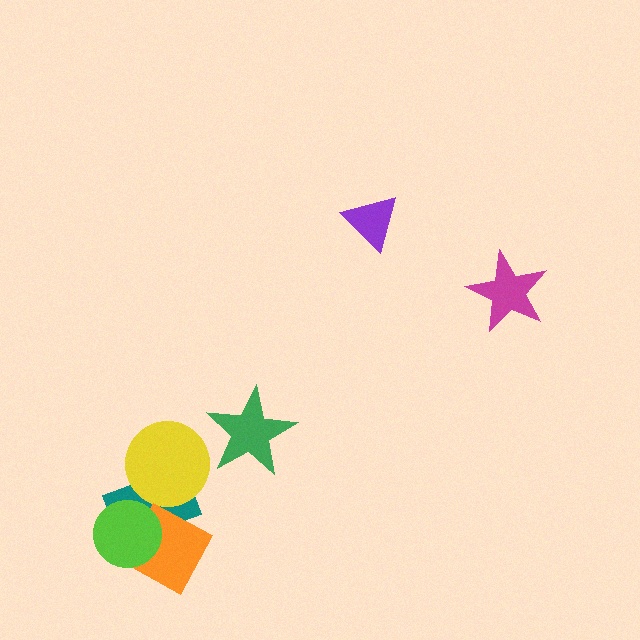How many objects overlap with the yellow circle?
1 object overlaps with the yellow circle.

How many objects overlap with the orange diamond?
2 objects overlap with the orange diamond.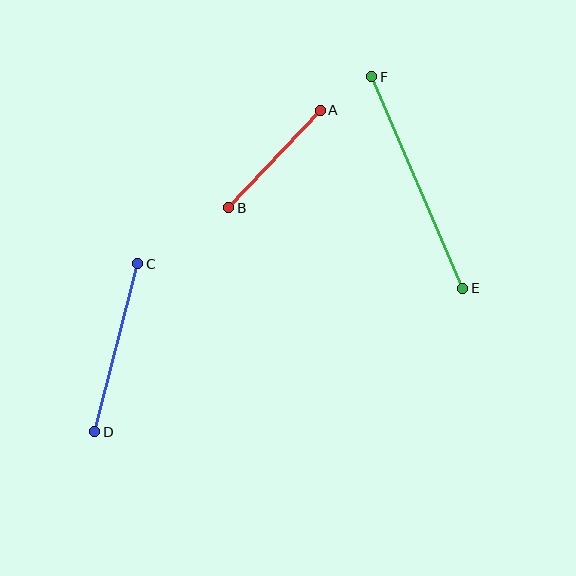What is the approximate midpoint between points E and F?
The midpoint is at approximately (417, 182) pixels.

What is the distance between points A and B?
The distance is approximately 134 pixels.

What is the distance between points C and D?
The distance is approximately 173 pixels.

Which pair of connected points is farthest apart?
Points E and F are farthest apart.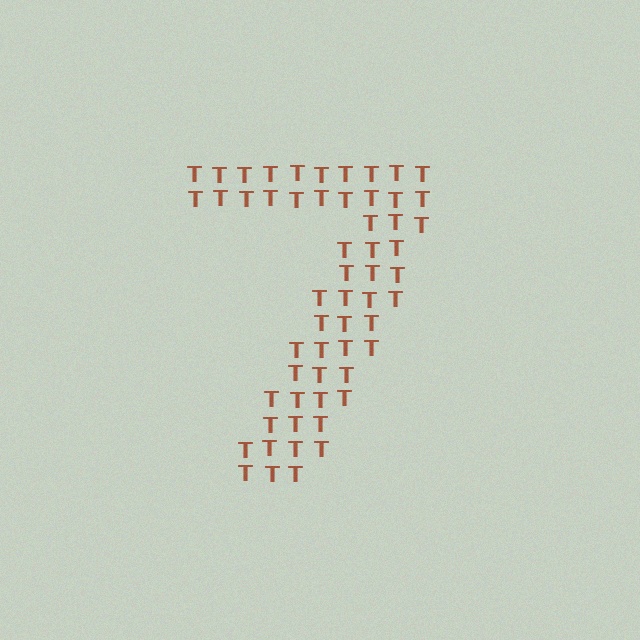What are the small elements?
The small elements are letter T's.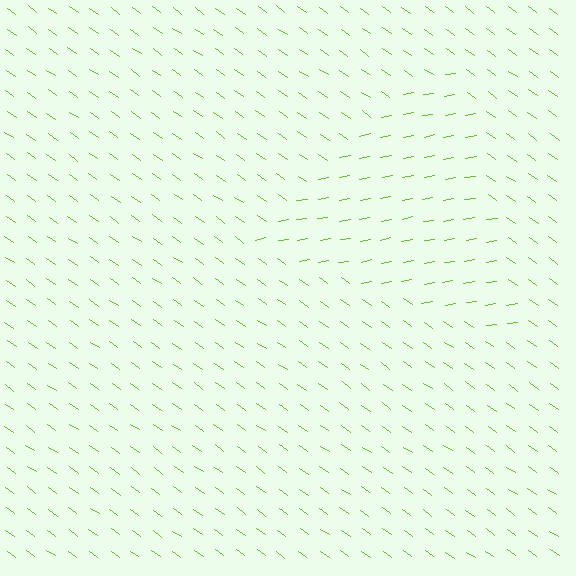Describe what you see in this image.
The image is filled with small lime line segments. A triangle region in the image has lines oriented differently from the surrounding lines, creating a visible texture boundary.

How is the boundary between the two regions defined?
The boundary is defined purely by a change in line orientation (approximately 45 degrees difference). All lines are the same color and thickness.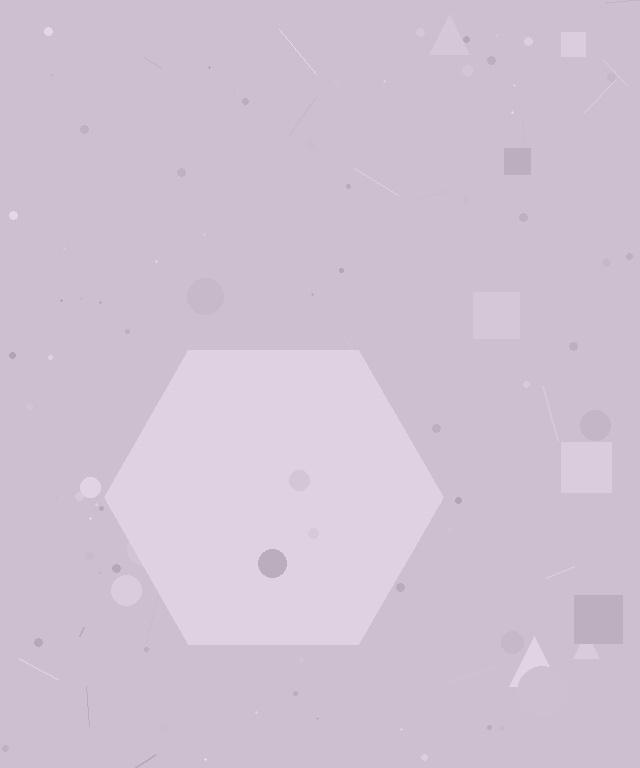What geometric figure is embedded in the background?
A hexagon is embedded in the background.